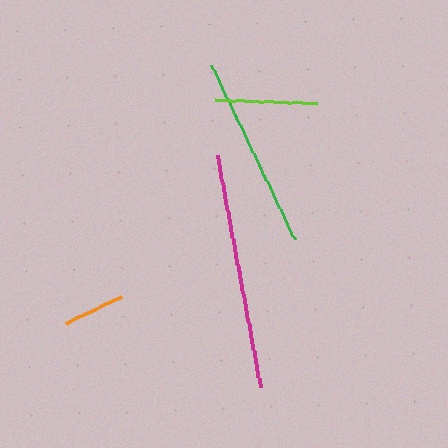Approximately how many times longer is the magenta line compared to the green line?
The magenta line is approximately 1.2 times the length of the green line.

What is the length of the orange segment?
The orange segment is approximately 62 pixels long.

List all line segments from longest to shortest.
From longest to shortest: magenta, green, lime, orange.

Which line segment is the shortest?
The orange line is the shortest at approximately 62 pixels.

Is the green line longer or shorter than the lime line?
The green line is longer than the lime line.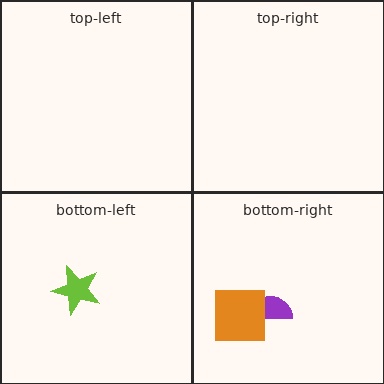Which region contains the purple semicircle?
The bottom-right region.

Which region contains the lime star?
The bottom-left region.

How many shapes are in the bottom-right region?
2.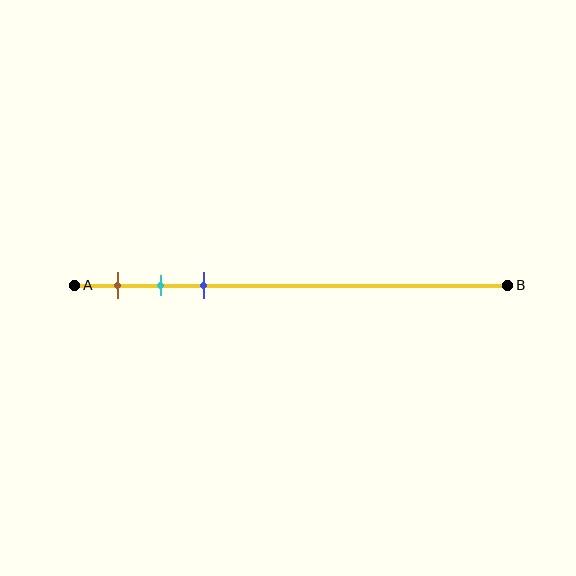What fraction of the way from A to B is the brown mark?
The brown mark is approximately 10% (0.1) of the way from A to B.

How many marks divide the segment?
There are 3 marks dividing the segment.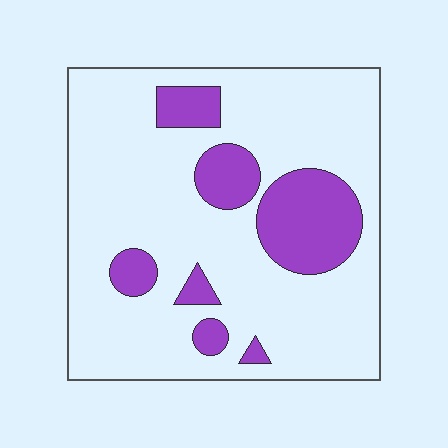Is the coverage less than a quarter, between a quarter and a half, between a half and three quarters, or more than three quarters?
Less than a quarter.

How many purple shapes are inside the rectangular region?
7.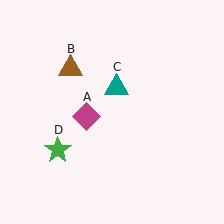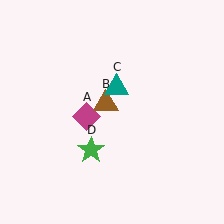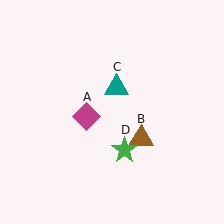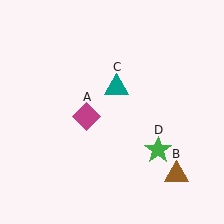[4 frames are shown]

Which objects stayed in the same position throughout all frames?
Magenta diamond (object A) and teal triangle (object C) remained stationary.